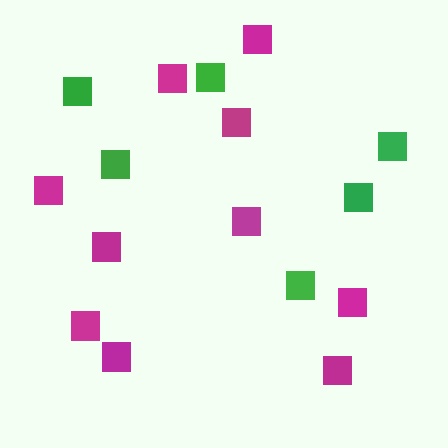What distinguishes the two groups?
There are 2 groups: one group of magenta squares (10) and one group of green squares (6).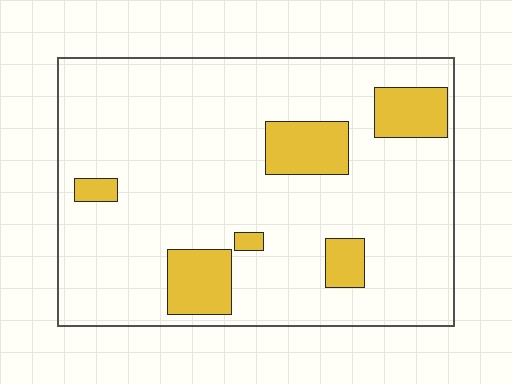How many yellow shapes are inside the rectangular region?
6.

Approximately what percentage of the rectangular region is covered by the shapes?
Approximately 15%.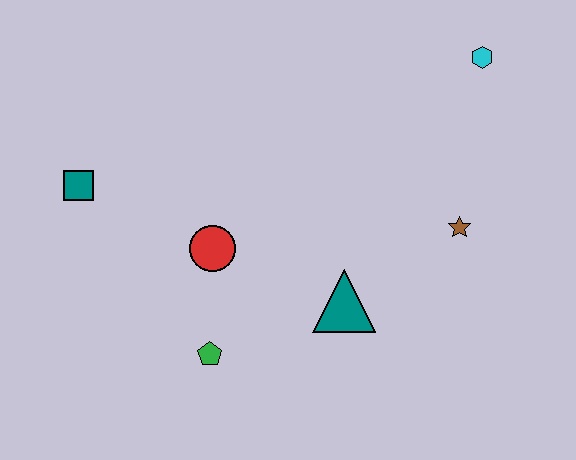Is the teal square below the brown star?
No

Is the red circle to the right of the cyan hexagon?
No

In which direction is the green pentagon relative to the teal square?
The green pentagon is below the teal square.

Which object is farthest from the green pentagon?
The cyan hexagon is farthest from the green pentagon.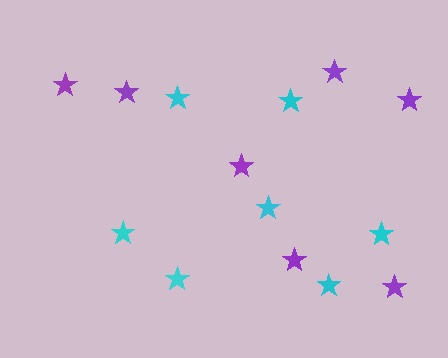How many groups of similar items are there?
There are 2 groups: one group of cyan stars (7) and one group of purple stars (7).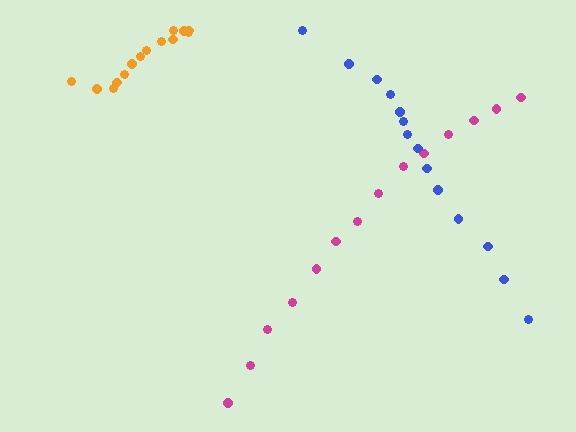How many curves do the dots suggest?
There are 3 distinct paths.